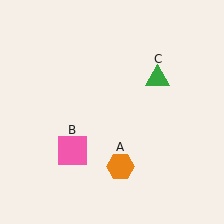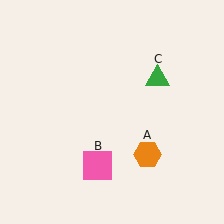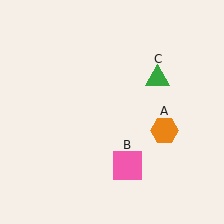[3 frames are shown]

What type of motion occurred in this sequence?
The orange hexagon (object A), pink square (object B) rotated counterclockwise around the center of the scene.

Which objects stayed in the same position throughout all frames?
Green triangle (object C) remained stationary.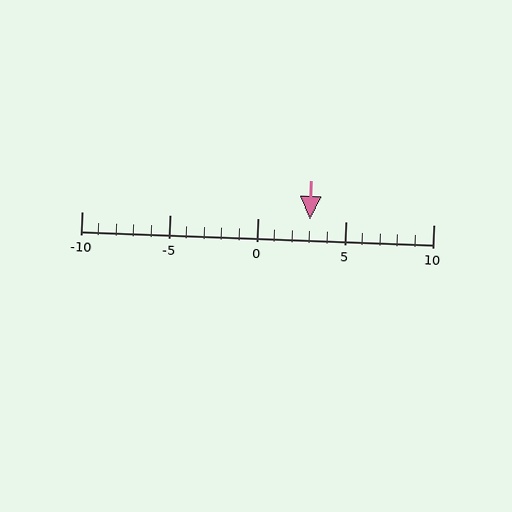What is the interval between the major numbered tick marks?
The major tick marks are spaced 5 units apart.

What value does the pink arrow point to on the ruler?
The pink arrow points to approximately 3.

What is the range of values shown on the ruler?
The ruler shows values from -10 to 10.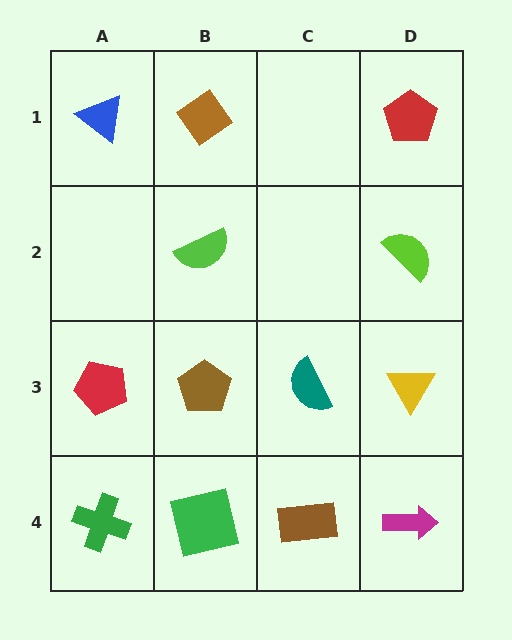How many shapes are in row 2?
2 shapes.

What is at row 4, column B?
A green square.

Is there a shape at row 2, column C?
No, that cell is empty.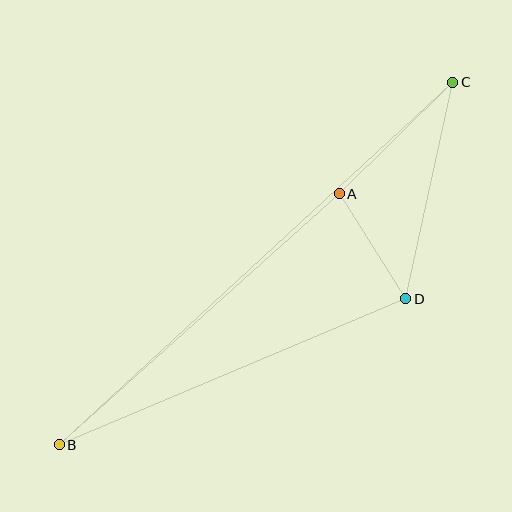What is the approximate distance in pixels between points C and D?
The distance between C and D is approximately 222 pixels.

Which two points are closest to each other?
Points A and D are closest to each other.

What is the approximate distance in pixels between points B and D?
The distance between B and D is approximately 376 pixels.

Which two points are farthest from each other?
Points B and C are farthest from each other.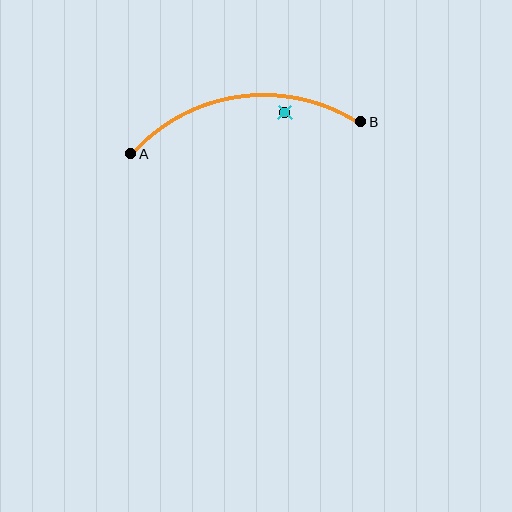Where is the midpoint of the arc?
The arc midpoint is the point on the curve farthest from the straight line joining A and B. It sits above that line.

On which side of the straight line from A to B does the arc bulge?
The arc bulges above the straight line connecting A and B.